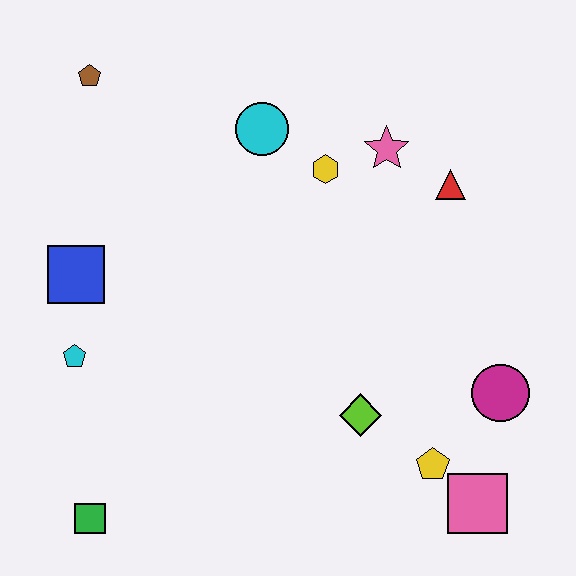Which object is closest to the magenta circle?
The yellow pentagon is closest to the magenta circle.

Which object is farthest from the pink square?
The brown pentagon is farthest from the pink square.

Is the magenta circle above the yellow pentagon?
Yes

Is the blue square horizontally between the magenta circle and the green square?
No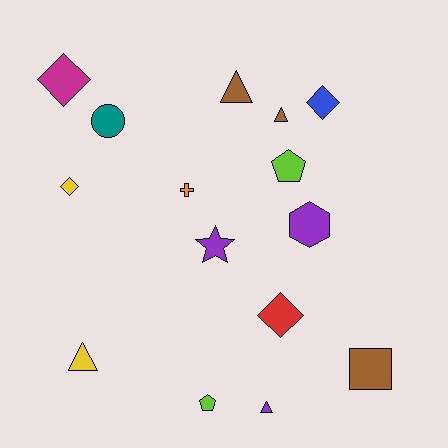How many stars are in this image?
There is 1 star.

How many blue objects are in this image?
There is 1 blue object.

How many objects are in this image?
There are 15 objects.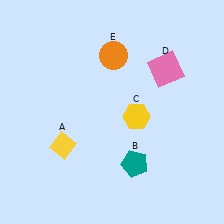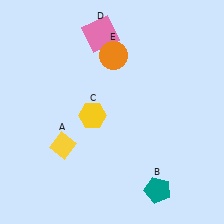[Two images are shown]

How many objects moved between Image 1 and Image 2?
3 objects moved between the two images.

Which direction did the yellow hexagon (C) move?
The yellow hexagon (C) moved left.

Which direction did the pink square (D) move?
The pink square (D) moved left.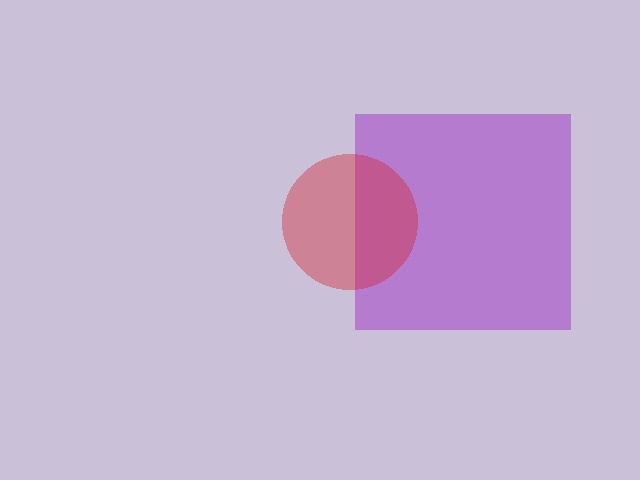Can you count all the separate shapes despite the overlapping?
Yes, there are 2 separate shapes.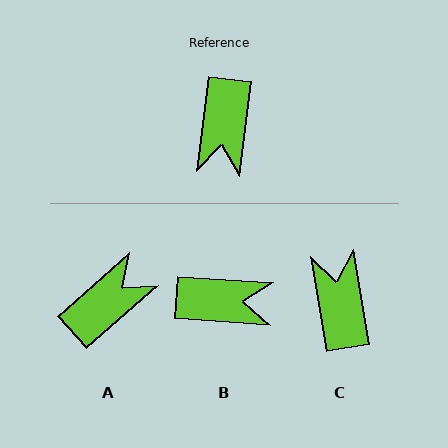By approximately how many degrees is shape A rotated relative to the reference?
Approximately 139 degrees counter-clockwise.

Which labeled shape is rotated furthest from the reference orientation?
C, about 163 degrees away.